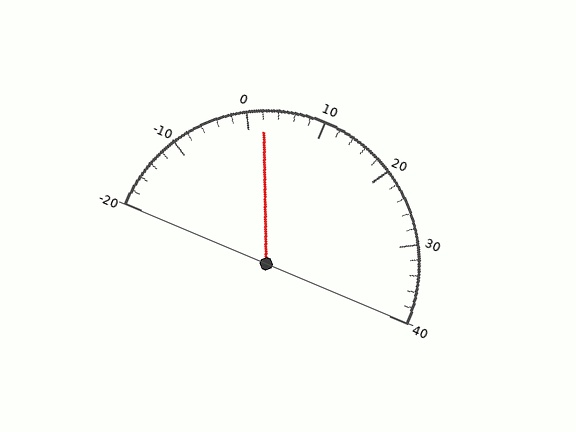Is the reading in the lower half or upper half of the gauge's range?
The reading is in the lower half of the range (-20 to 40).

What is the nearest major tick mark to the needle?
The nearest major tick mark is 0.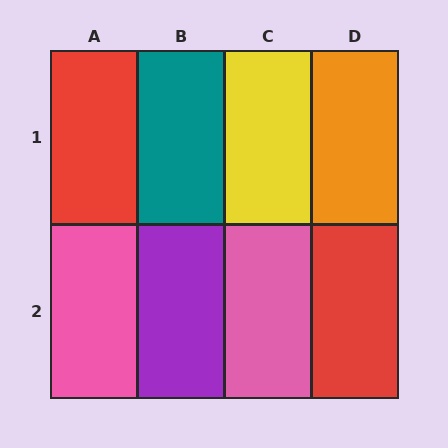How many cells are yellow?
1 cell is yellow.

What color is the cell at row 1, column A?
Red.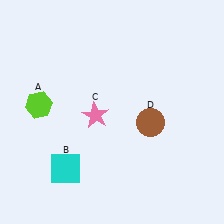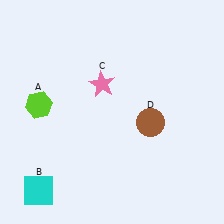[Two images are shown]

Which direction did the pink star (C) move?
The pink star (C) moved up.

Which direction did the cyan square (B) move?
The cyan square (B) moved left.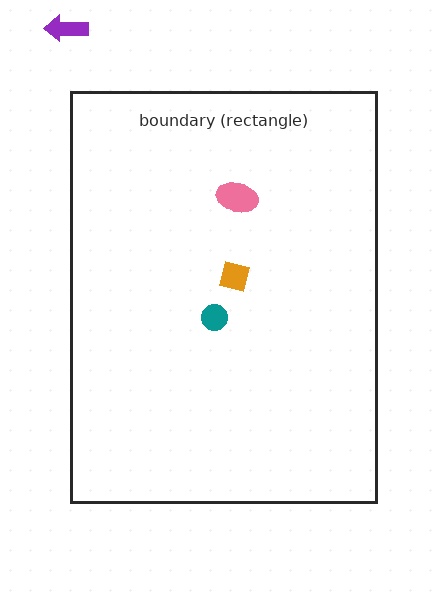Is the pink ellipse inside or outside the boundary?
Inside.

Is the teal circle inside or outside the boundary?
Inside.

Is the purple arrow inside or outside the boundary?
Outside.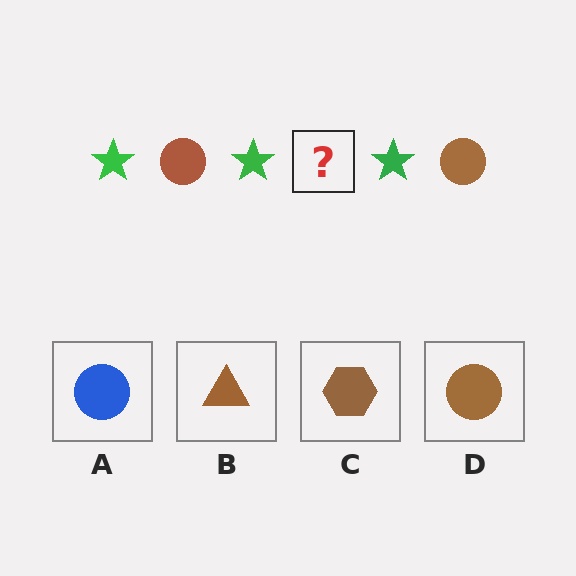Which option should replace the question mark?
Option D.